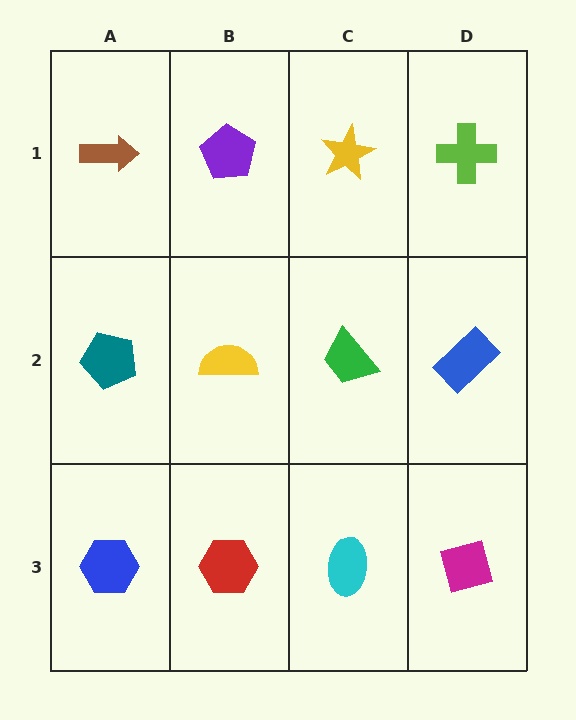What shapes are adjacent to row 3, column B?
A yellow semicircle (row 2, column B), a blue hexagon (row 3, column A), a cyan ellipse (row 3, column C).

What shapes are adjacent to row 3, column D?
A blue rectangle (row 2, column D), a cyan ellipse (row 3, column C).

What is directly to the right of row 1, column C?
A lime cross.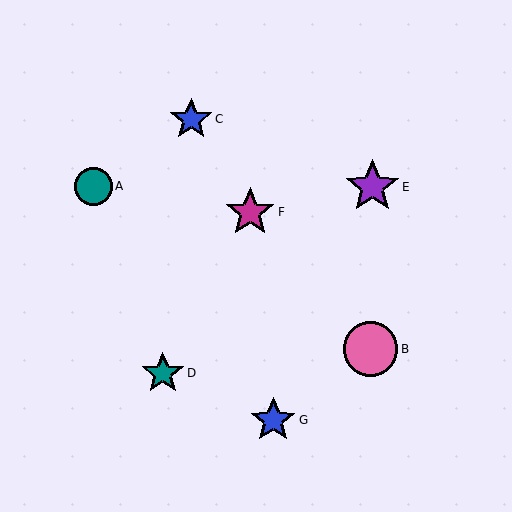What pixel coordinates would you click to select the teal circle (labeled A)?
Click at (93, 186) to select the teal circle A.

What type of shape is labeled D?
Shape D is a teal star.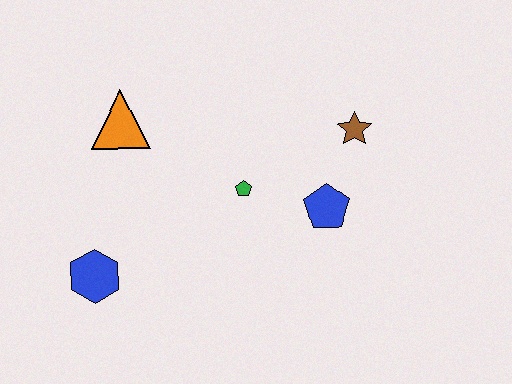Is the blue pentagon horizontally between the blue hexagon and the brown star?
Yes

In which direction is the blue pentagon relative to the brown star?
The blue pentagon is below the brown star.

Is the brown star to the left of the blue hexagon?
No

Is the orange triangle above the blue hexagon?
Yes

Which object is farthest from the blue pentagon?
The blue hexagon is farthest from the blue pentagon.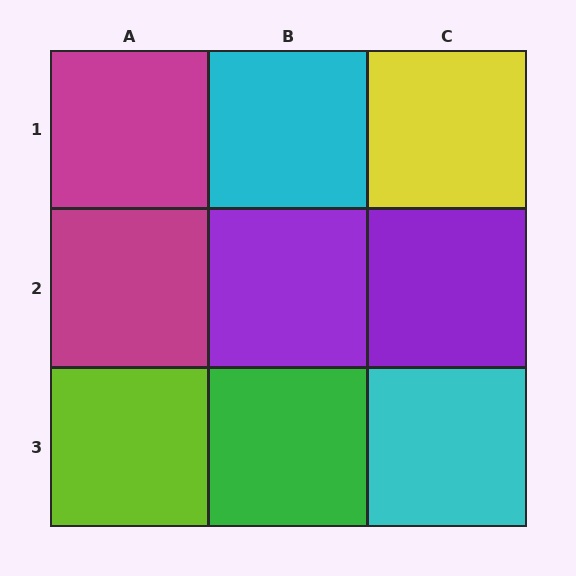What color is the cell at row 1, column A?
Magenta.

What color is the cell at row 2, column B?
Purple.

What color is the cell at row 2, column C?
Purple.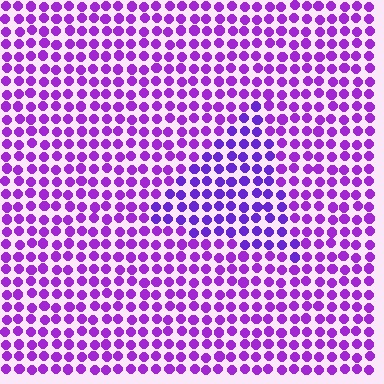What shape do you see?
I see a triangle.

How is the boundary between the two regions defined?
The boundary is defined purely by a slight shift in hue (about 20 degrees). Spacing, size, and orientation are identical on both sides.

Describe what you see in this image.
The image is filled with small purple elements in a uniform arrangement. A triangle-shaped region is visible where the elements are tinted to a slightly different hue, forming a subtle color boundary.